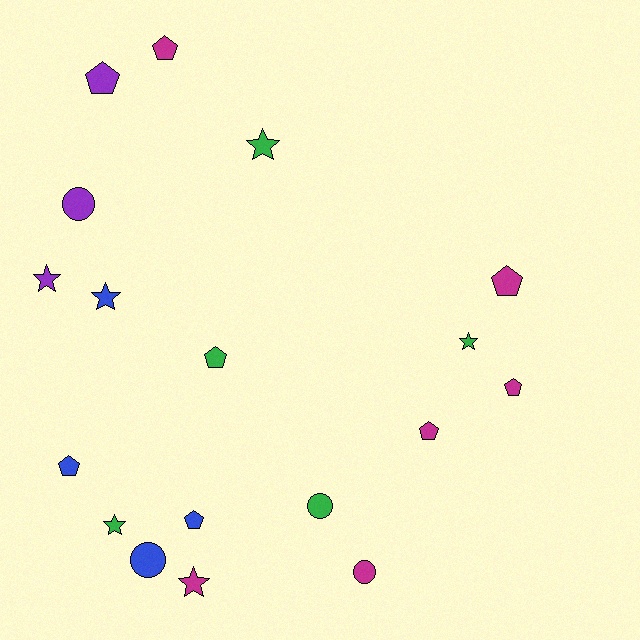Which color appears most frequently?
Magenta, with 6 objects.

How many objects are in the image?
There are 18 objects.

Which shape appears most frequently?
Pentagon, with 8 objects.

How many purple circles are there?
There is 1 purple circle.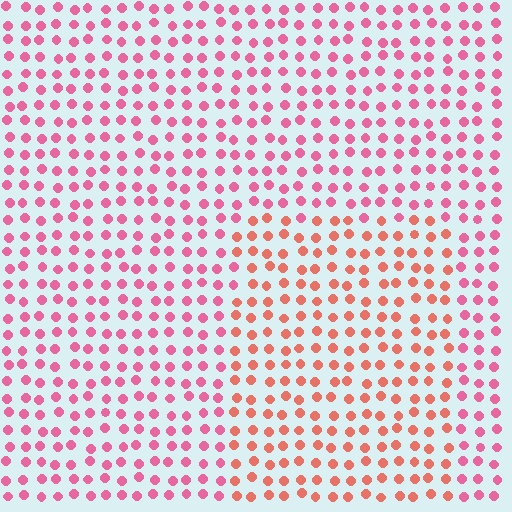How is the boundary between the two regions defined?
The boundary is defined purely by a slight shift in hue (about 32 degrees). Spacing, size, and orientation are identical on both sides.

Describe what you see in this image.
The image is filled with small pink elements in a uniform arrangement. A rectangle-shaped region is visible where the elements are tinted to a slightly different hue, forming a subtle color boundary.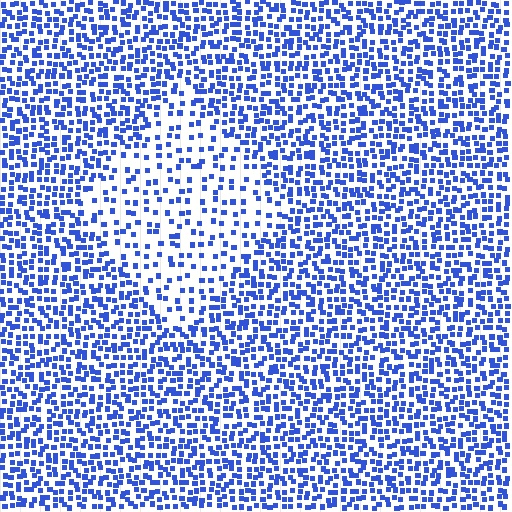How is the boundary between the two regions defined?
The boundary is defined by a change in element density (approximately 2.2x ratio). All elements are the same color, size, and shape.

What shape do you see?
I see a diamond.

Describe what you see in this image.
The image contains small blue elements arranged at two different densities. A diamond-shaped region is visible where the elements are less densely packed than the surrounding area.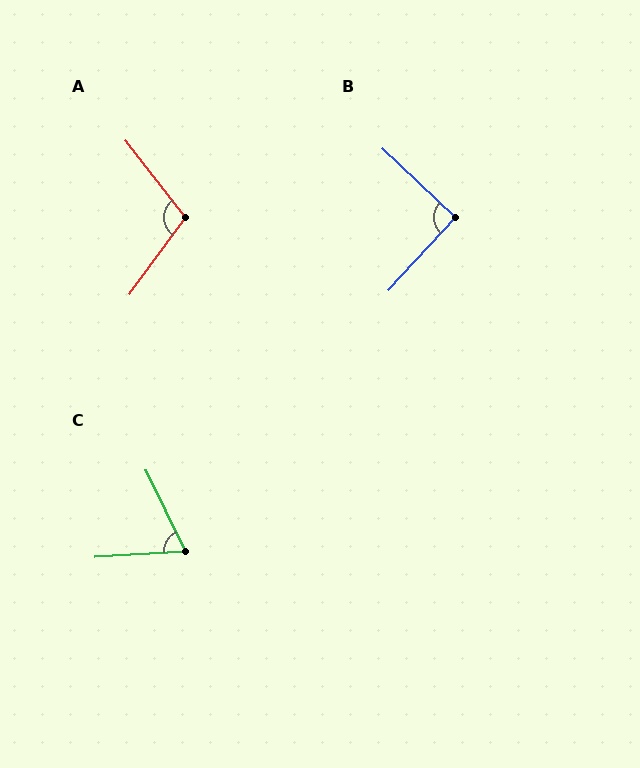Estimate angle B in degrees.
Approximately 91 degrees.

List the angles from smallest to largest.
C (68°), B (91°), A (106°).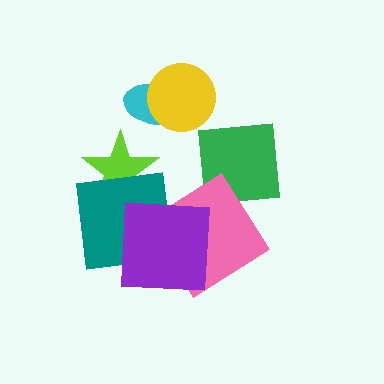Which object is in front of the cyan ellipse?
The yellow circle is in front of the cyan ellipse.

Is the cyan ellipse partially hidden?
Yes, it is partially covered by another shape.